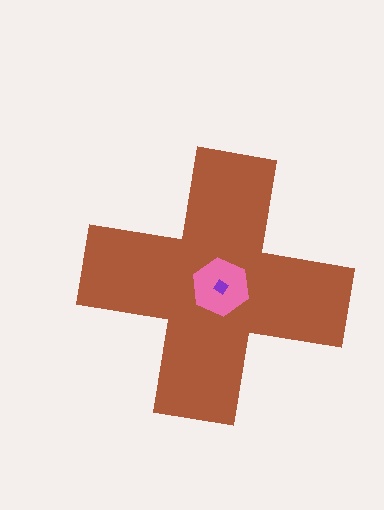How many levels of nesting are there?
3.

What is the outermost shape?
The brown cross.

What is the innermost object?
The purple diamond.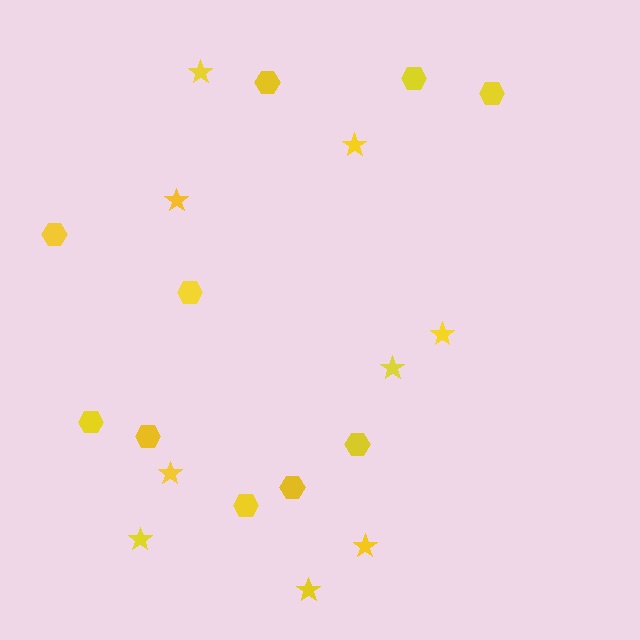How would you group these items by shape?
There are 2 groups: one group of hexagons (10) and one group of stars (9).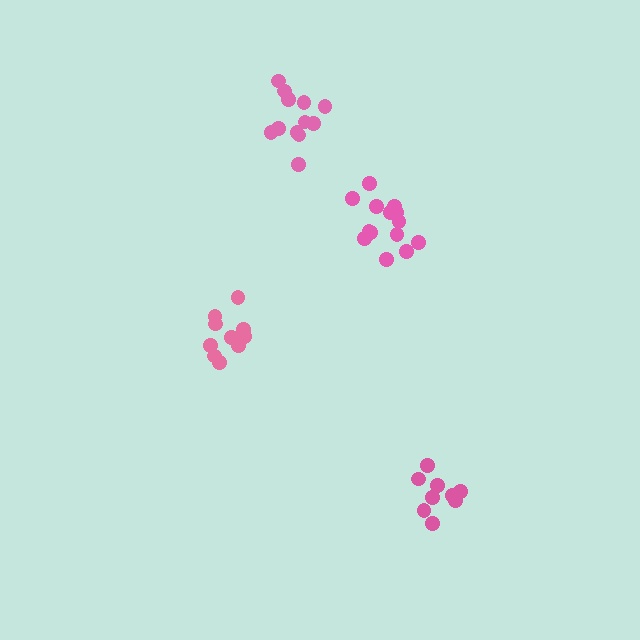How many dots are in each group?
Group 1: 14 dots, Group 2: 9 dots, Group 3: 12 dots, Group 4: 10 dots (45 total).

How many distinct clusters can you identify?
There are 4 distinct clusters.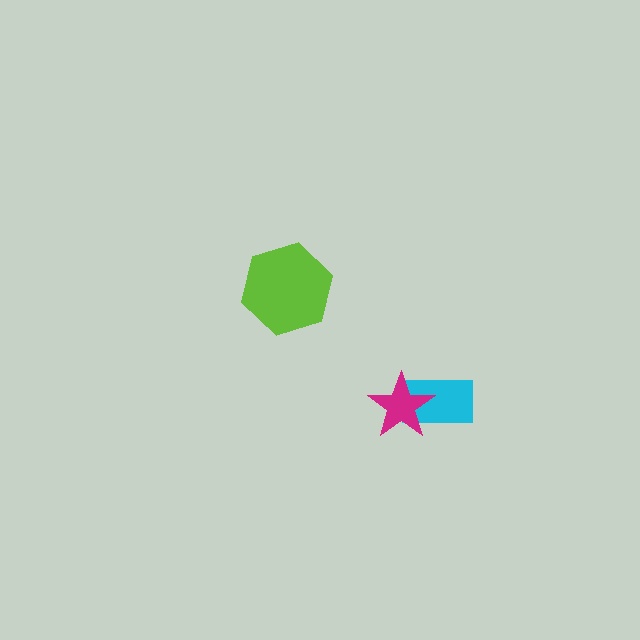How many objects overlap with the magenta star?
1 object overlaps with the magenta star.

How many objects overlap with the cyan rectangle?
1 object overlaps with the cyan rectangle.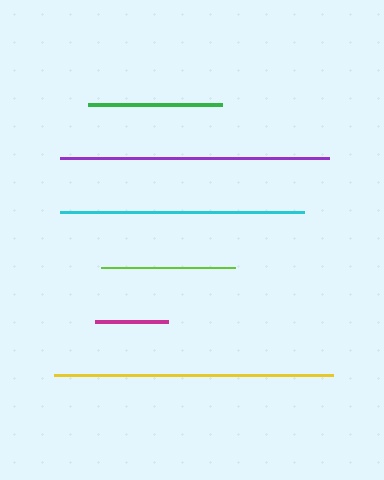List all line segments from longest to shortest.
From longest to shortest: yellow, purple, cyan, green, lime, magenta.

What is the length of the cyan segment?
The cyan segment is approximately 243 pixels long.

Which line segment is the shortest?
The magenta line is the shortest at approximately 73 pixels.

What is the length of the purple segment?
The purple segment is approximately 268 pixels long.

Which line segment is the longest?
The yellow line is the longest at approximately 280 pixels.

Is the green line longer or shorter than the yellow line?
The yellow line is longer than the green line.